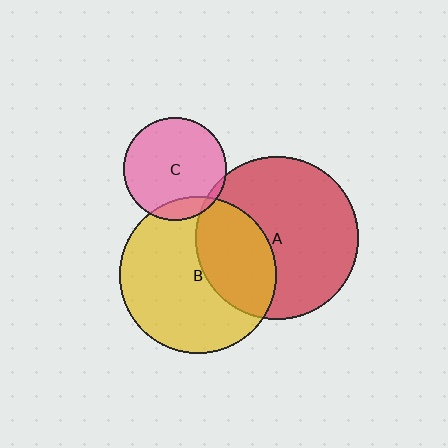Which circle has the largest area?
Circle A (red).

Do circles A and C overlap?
Yes.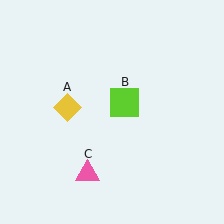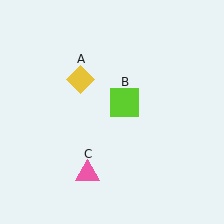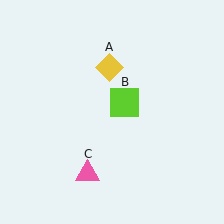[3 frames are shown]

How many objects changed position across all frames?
1 object changed position: yellow diamond (object A).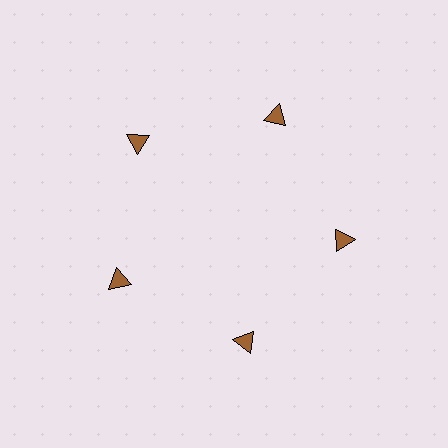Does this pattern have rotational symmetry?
Yes, this pattern has 5-fold rotational symmetry. It looks the same after rotating 72 degrees around the center.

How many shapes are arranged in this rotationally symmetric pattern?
There are 5 shapes, arranged in 5 groups of 1.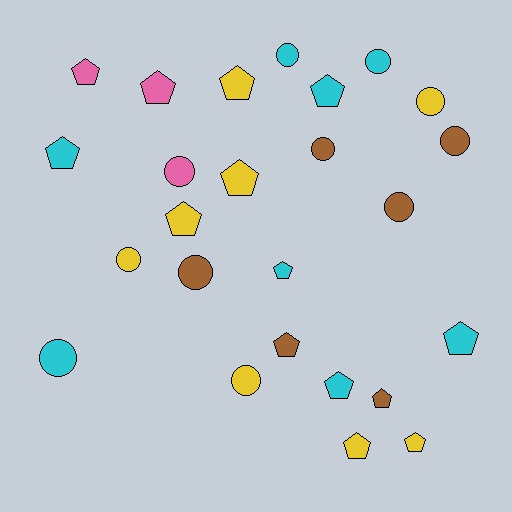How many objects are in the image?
There are 25 objects.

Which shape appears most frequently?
Pentagon, with 14 objects.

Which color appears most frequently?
Cyan, with 8 objects.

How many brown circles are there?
There are 4 brown circles.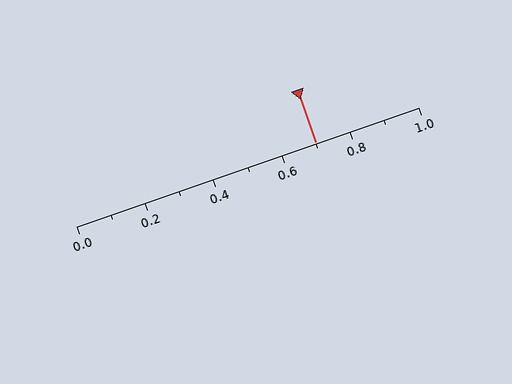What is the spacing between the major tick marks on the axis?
The major ticks are spaced 0.2 apart.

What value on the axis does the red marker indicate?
The marker indicates approximately 0.7.